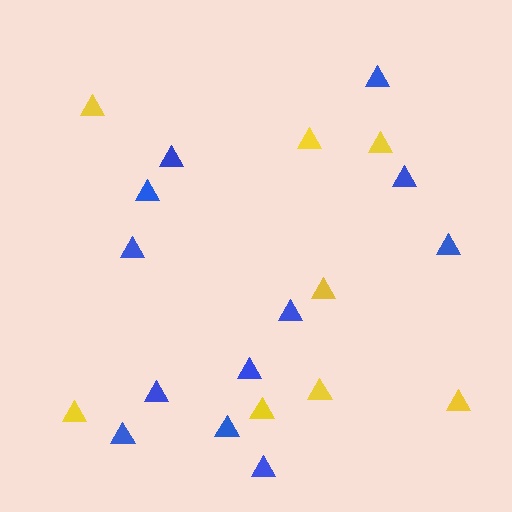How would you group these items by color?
There are 2 groups: one group of yellow triangles (8) and one group of blue triangles (12).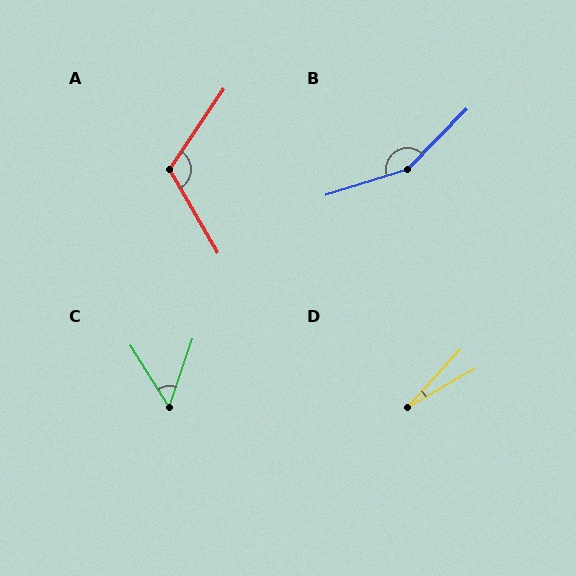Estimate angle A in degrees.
Approximately 116 degrees.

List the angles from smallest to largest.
D (18°), C (51°), A (116°), B (152°).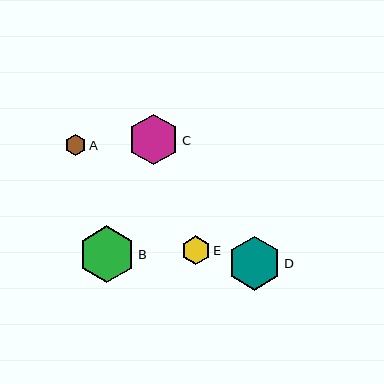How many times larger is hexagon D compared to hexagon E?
Hexagon D is approximately 1.9 times the size of hexagon E.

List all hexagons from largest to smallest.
From largest to smallest: B, D, C, E, A.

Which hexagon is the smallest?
Hexagon A is the smallest with a size of approximately 21 pixels.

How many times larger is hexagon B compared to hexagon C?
Hexagon B is approximately 1.1 times the size of hexagon C.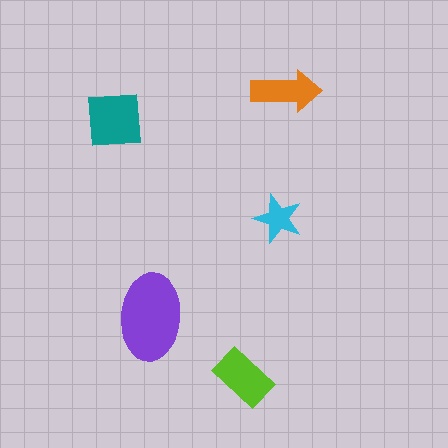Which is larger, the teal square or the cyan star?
The teal square.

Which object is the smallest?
The cyan star.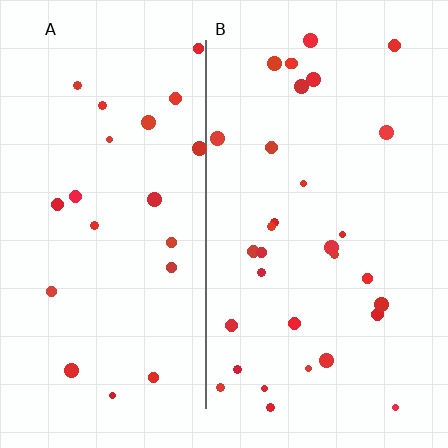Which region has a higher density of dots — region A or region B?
B (the right).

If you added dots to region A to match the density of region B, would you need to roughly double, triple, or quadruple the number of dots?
Approximately double.